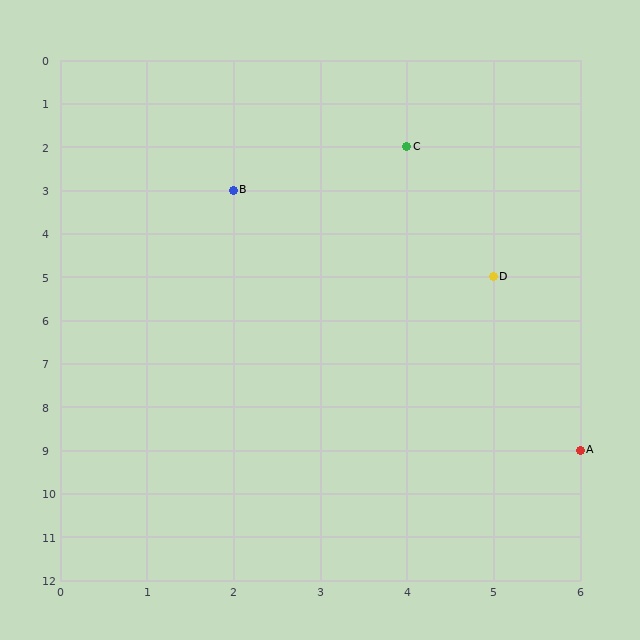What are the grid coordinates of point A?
Point A is at grid coordinates (6, 9).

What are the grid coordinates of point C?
Point C is at grid coordinates (4, 2).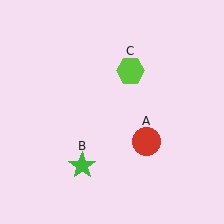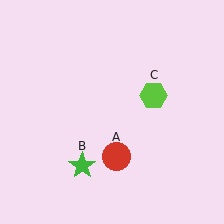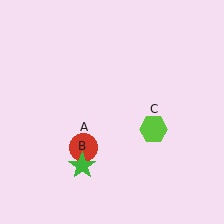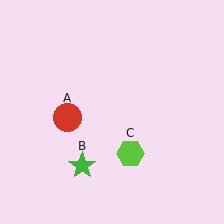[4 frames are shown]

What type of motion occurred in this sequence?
The red circle (object A), lime hexagon (object C) rotated clockwise around the center of the scene.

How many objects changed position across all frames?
2 objects changed position: red circle (object A), lime hexagon (object C).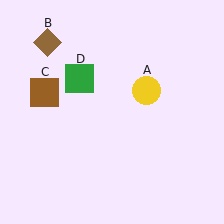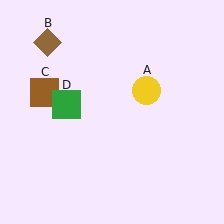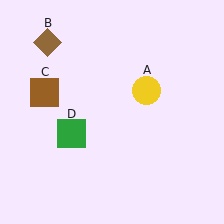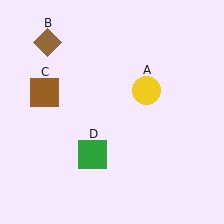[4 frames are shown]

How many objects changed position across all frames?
1 object changed position: green square (object D).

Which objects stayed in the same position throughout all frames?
Yellow circle (object A) and brown diamond (object B) and brown square (object C) remained stationary.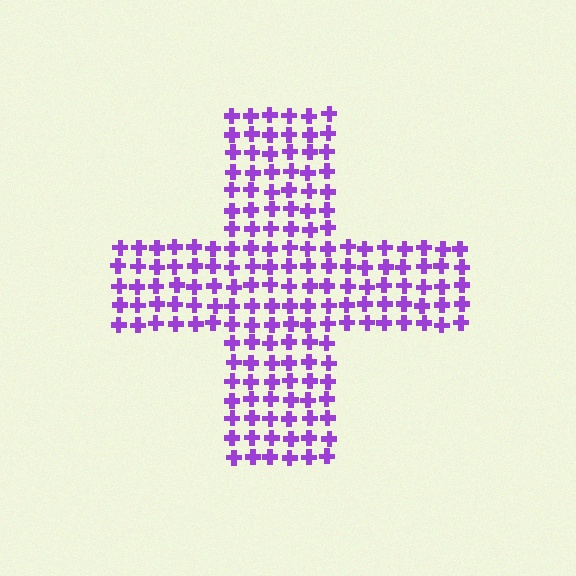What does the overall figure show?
The overall figure shows a cross.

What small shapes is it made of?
It is made of small crosses.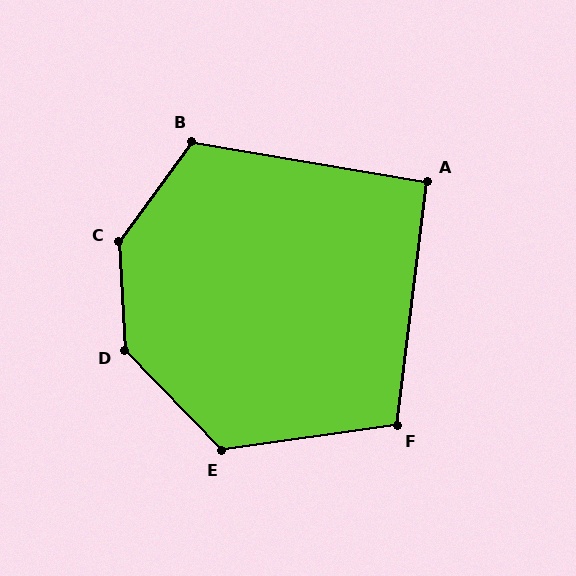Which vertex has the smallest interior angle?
A, at approximately 93 degrees.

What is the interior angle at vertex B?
Approximately 116 degrees (obtuse).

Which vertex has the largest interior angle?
C, at approximately 141 degrees.